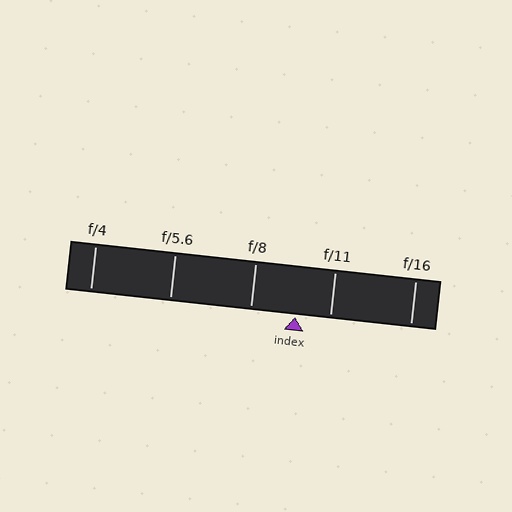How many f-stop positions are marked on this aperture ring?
There are 5 f-stop positions marked.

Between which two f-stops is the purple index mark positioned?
The index mark is between f/8 and f/11.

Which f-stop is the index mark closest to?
The index mark is closest to f/11.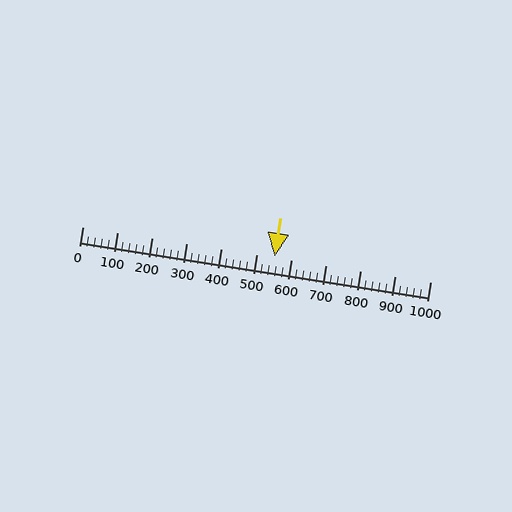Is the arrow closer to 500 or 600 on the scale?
The arrow is closer to 600.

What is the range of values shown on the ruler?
The ruler shows values from 0 to 1000.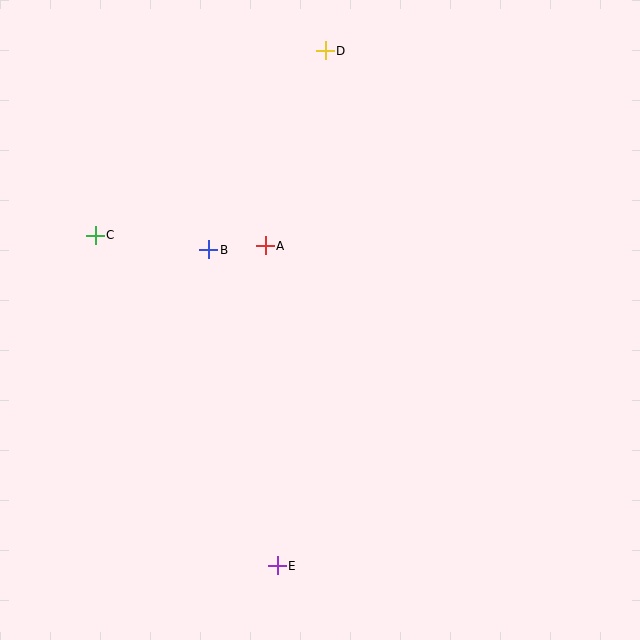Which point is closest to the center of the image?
Point A at (265, 246) is closest to the center.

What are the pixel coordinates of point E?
Point E is at (277, 566).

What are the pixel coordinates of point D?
Point D is at (325, 51).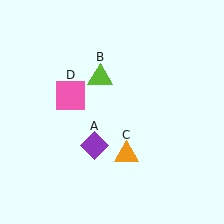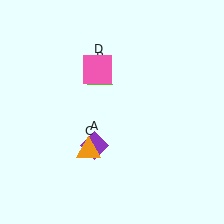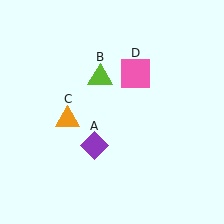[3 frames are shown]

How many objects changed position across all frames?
2 objects changed position: orange triangle (object C), pink square (object D).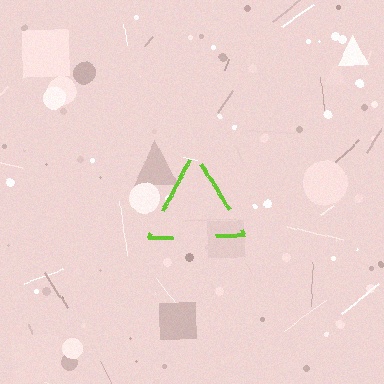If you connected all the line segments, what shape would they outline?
They would outline a triangle.